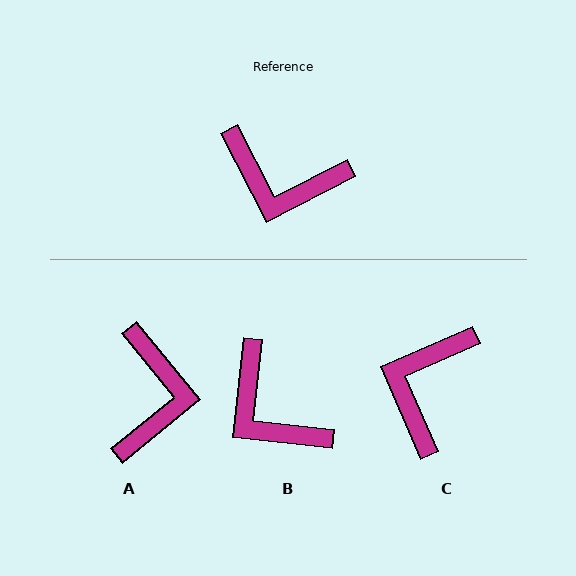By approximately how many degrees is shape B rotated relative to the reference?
Approximately 34 degrees clockwise.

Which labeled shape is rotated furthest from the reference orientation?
A, about 102 degrees away.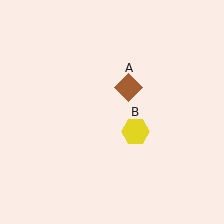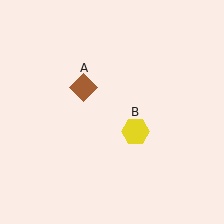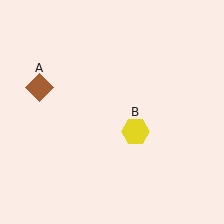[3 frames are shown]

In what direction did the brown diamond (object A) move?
The brown diamond (object A) moved left.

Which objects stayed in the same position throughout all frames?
Yellow hexagon (object B) remained stationary.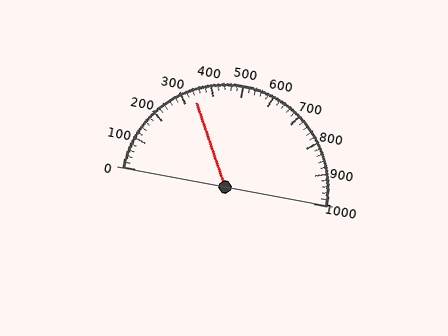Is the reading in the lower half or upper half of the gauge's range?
The reading is in the lower half of the range (0 to 1000).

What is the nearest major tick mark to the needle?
The nearest major tick mark is 300.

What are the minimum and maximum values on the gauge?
The gauge ranges from 0 to 1000.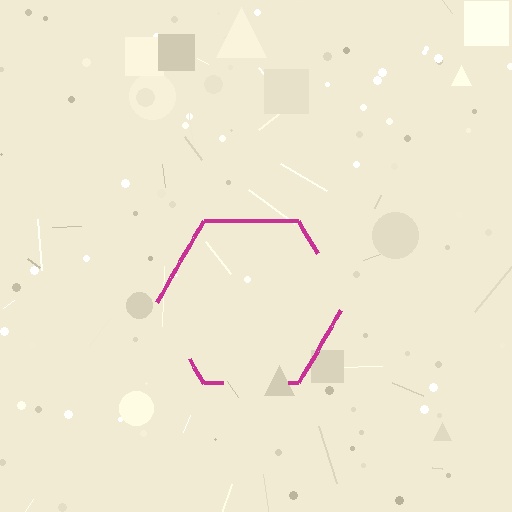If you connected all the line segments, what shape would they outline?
They would outline a hexagon.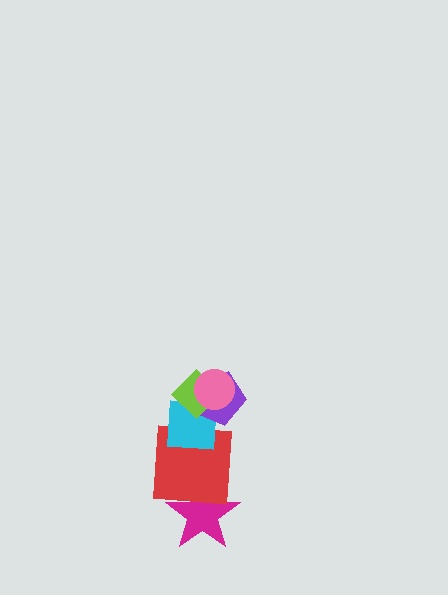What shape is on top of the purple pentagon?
The lime diamond is on top of the purple pentagon.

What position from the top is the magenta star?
The magenta star is 6th from the top.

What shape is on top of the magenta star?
The red square is on top of the magenta star.